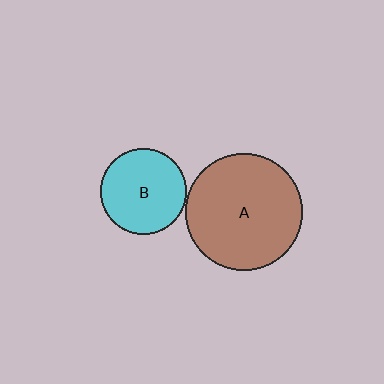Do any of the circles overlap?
No, none of the circles overlap.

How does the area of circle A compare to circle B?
Approximately 1.8 times.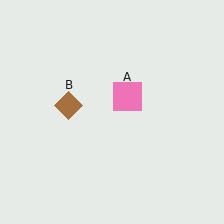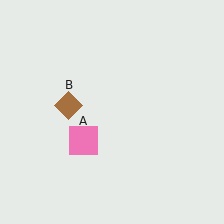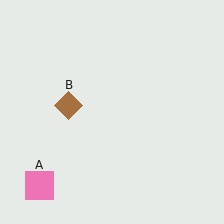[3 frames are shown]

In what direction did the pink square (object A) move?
The pink square (object A) moved down and to the left.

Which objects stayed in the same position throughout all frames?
Brown diamond (object B) remained stationary.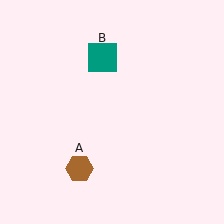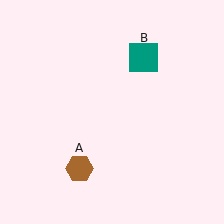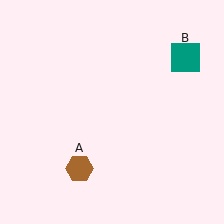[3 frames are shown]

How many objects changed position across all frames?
1 object changed position: teal square (object B).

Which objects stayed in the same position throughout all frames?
Brown hexagon (object A) remained stationary.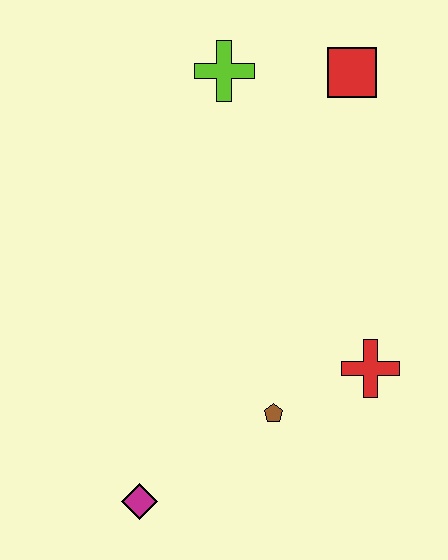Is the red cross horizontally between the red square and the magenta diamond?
No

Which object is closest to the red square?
The lime cross is closest to the red square.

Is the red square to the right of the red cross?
No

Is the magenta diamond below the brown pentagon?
Yes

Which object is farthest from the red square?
The magenta diamond is farthest from the red square.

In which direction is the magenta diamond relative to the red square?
The magenta diamond is below the red square.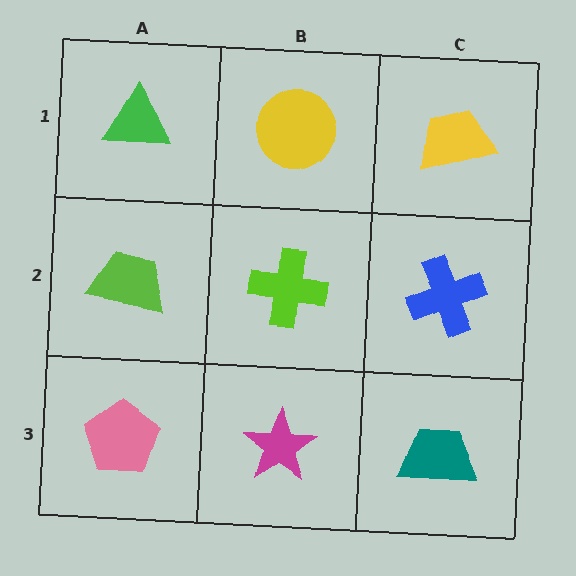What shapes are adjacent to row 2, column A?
A green triangle (row 1, column A), a pink pentagon (row 3, column A), a lime cross (row 2, column B).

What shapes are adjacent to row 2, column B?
A yellow circle (row 1, column B), a magenta star (row 3, column B), a lime trapezoid (row 2, column A), a blue cross (row 2, column C).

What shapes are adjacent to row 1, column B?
A lime cross (row 2, column B), a green triangle (row 1, column A), a yellow trapezoid (row 1, column C).